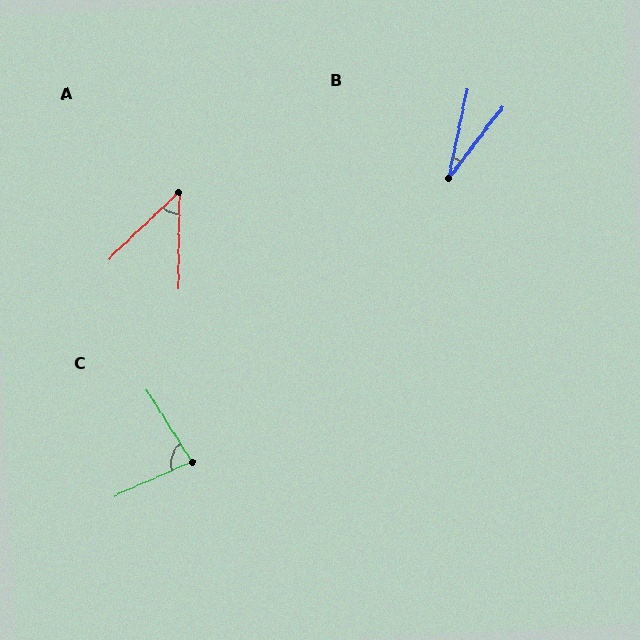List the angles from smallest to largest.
B (25°), A (46°), C (82°).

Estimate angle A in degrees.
Approximately 46 degrees.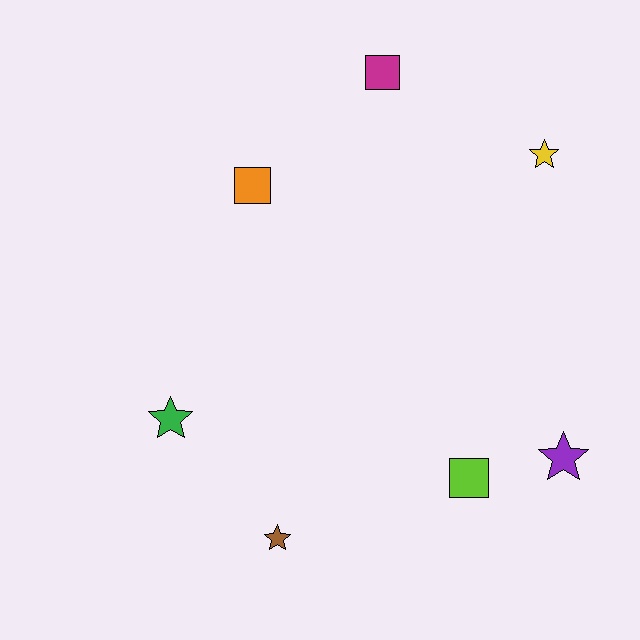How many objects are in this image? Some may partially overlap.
There are 7 objects.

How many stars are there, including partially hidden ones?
There are 4 stars.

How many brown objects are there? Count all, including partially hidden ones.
There is 1 brown object.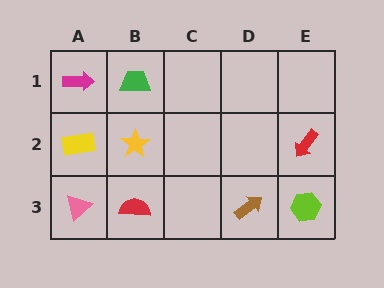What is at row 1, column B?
A green trapezoid.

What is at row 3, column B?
A red semicircle.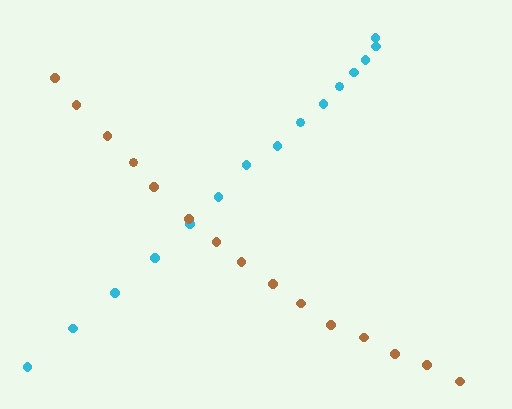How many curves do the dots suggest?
There are 2 distinct paths.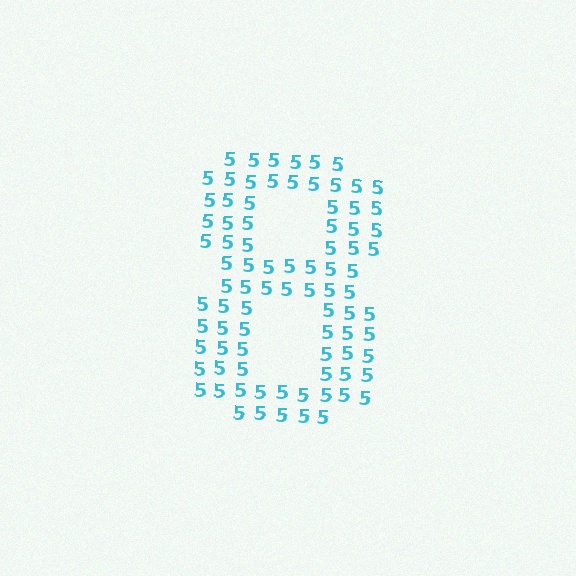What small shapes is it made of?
It is made of small digit 5's.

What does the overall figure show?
The overall figure shows the digit 8.